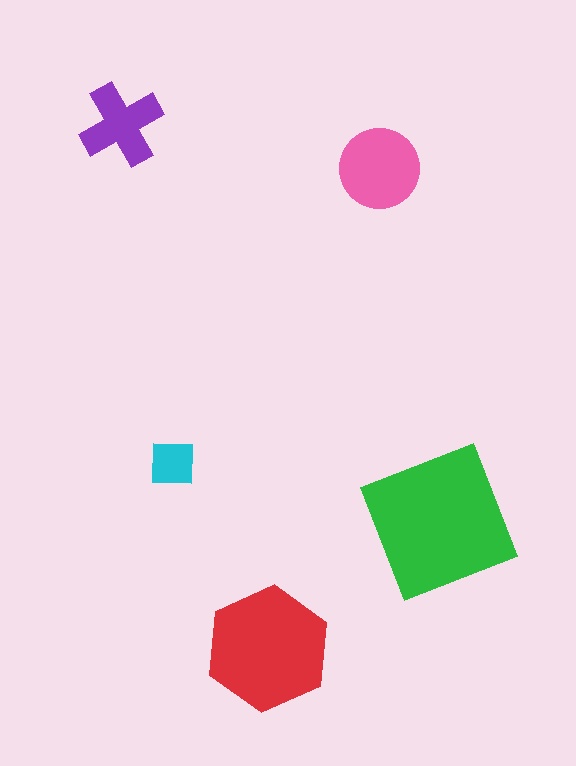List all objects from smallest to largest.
The cyan square, the purple cross, the pink circle, the red hexagon, the green square.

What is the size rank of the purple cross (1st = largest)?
4th.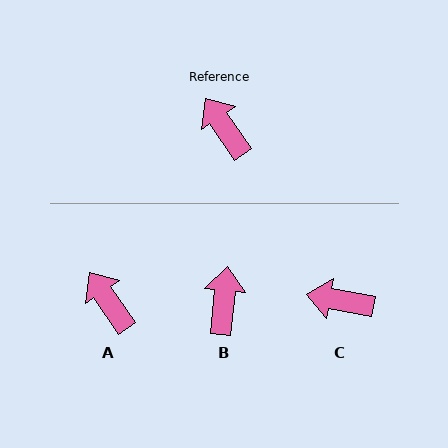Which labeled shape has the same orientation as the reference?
A.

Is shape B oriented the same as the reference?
No, it is off by about 39 degrees.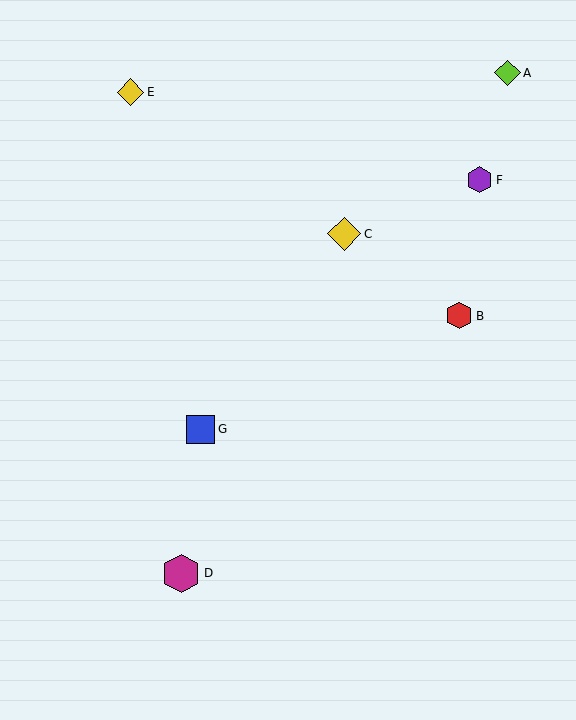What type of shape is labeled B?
Shape B is a red hexagon.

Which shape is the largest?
The magenta hexagon (labeled D) is the largest.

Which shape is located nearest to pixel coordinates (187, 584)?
The magenta hexagon (labeled D) at (181, 573) is nearest to that location.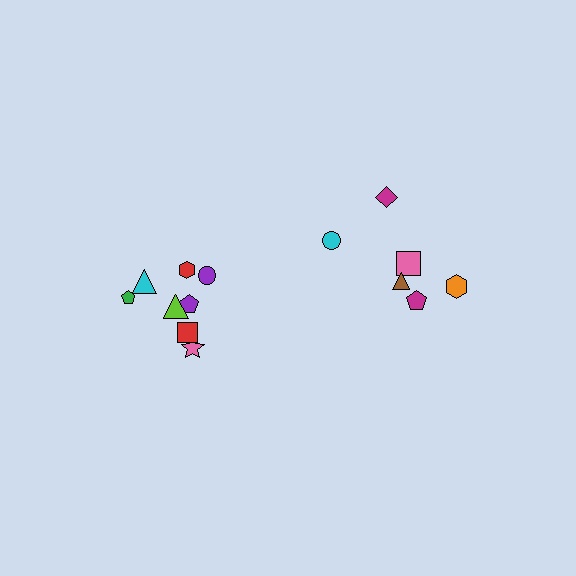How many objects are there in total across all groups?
There are 14 objects.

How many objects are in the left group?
There are 8 objects.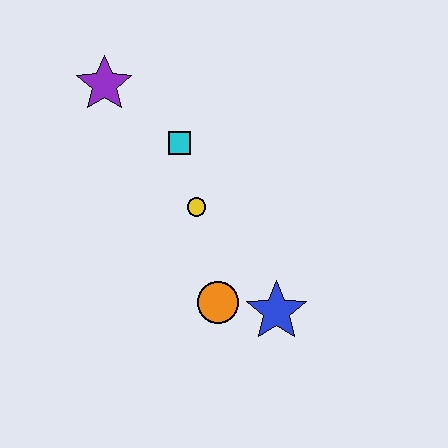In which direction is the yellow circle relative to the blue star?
The yellow circle is above the blue star.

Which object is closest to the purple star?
The cyan square is closest to the purple star.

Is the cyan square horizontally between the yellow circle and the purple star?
Yes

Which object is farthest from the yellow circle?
The purple star is farthest from the yellow circle.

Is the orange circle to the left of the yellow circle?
No